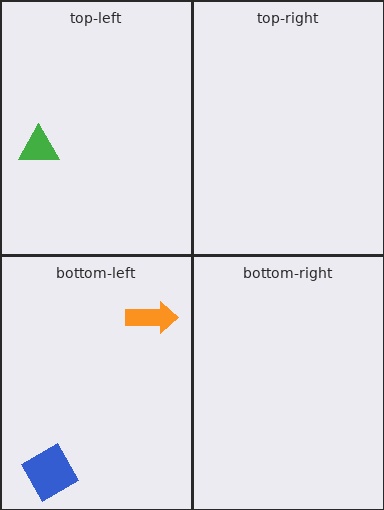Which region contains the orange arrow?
The bottom-left region.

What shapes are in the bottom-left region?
The orange arrow, the blue diamond.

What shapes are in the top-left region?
The green triangle.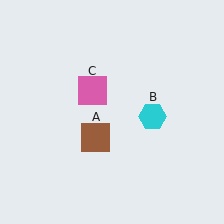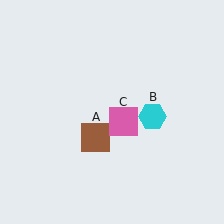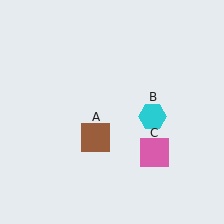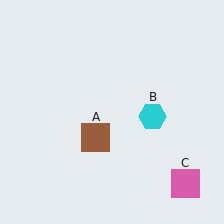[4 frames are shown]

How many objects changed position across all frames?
1 object changed position: pink square (object C).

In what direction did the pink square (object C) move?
The pink square (object C) moved down and to the right.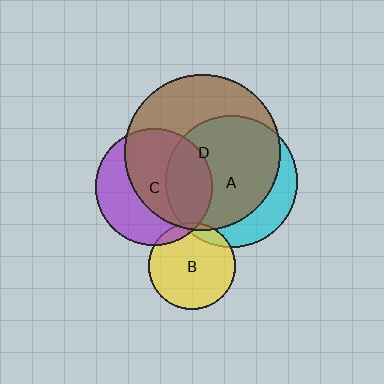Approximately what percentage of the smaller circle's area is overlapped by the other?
Approximately 60%.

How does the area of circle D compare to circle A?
Approximately 1.4 times.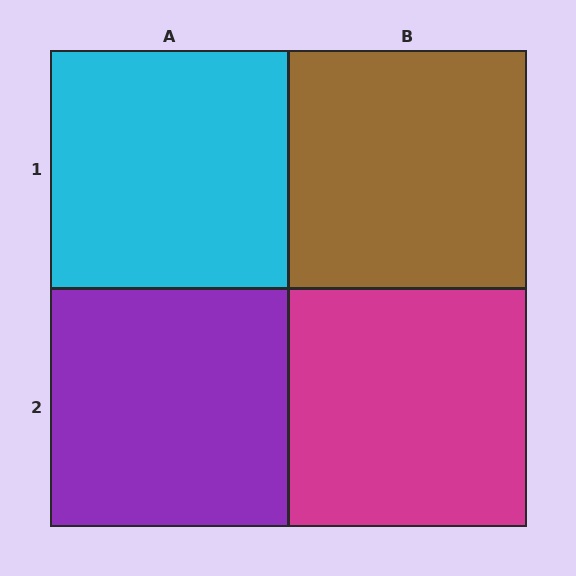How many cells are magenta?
1 cell is magenta.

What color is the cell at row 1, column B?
Brown.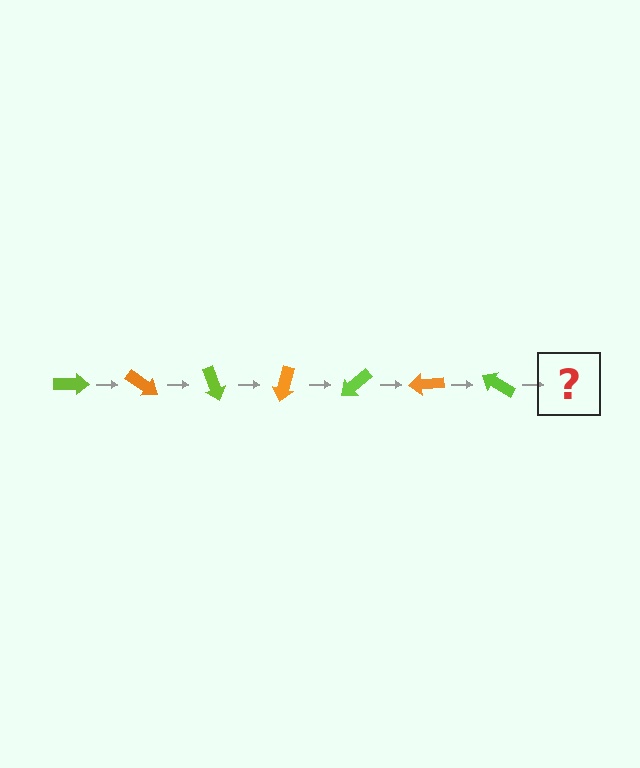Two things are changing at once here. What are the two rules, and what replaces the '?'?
The two rules are that it rotates 35 degrees each step and the color cycles through lime and orange. The '?' should be an orange arrow, rotated 245 degrees from the start.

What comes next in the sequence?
The next element should be an orange arrow, rotated 245 degrees from the start.